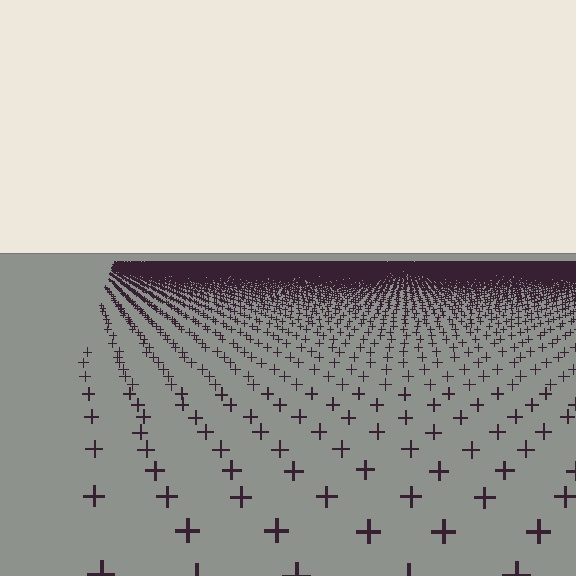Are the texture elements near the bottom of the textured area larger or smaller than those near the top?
Larger. Near the bottom, elements are closer to the viewer and appear at a bigger on-screen size.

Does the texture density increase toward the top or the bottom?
Density increases toward the top.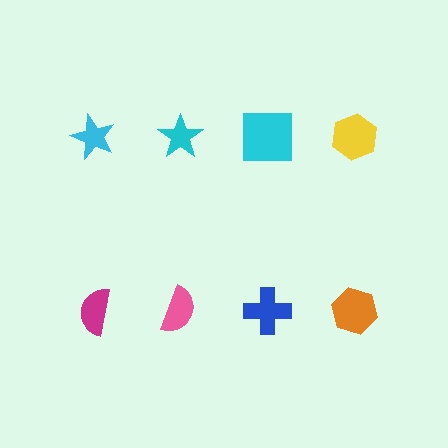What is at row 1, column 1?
A cyan star.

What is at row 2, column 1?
A magenta semicircle.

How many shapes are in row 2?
4 shapes.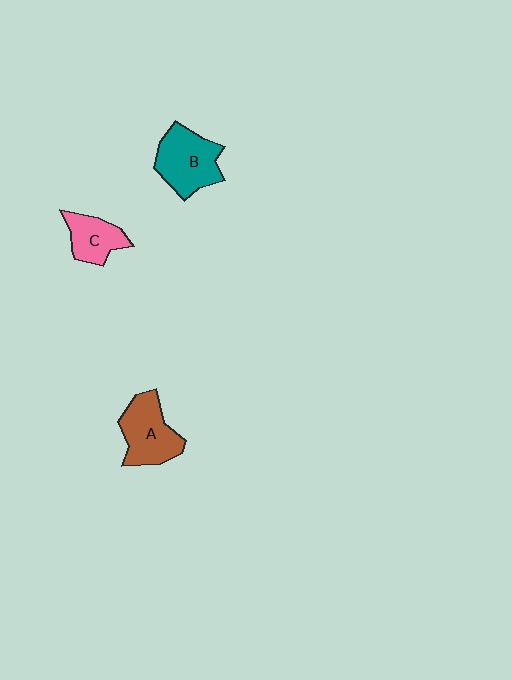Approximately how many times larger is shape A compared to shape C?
Approximately 1.5 times.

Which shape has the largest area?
Shape B (teal).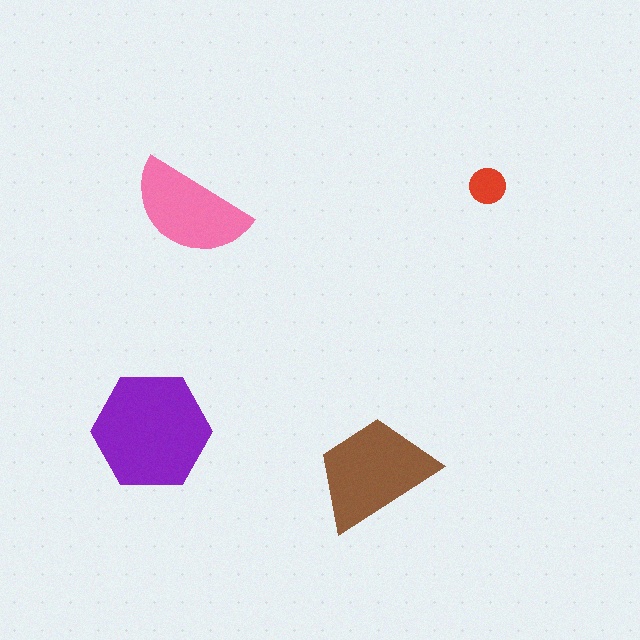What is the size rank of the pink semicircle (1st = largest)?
3rd.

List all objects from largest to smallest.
The purple hexagon, the brown trapezoid, the pink semicircle, the red circle.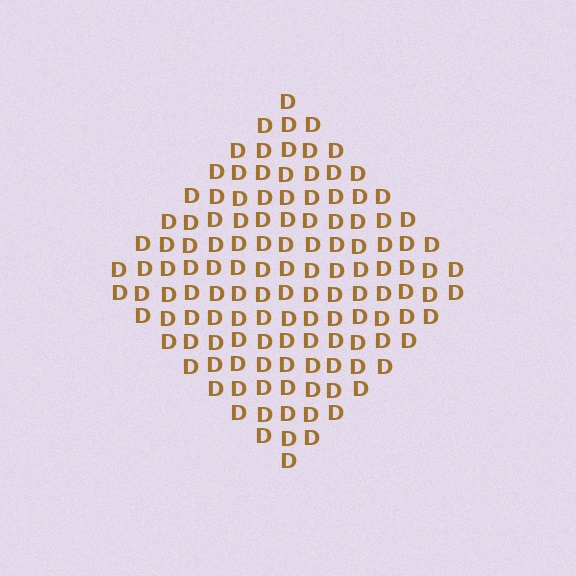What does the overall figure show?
The overall figure shows a diamond.